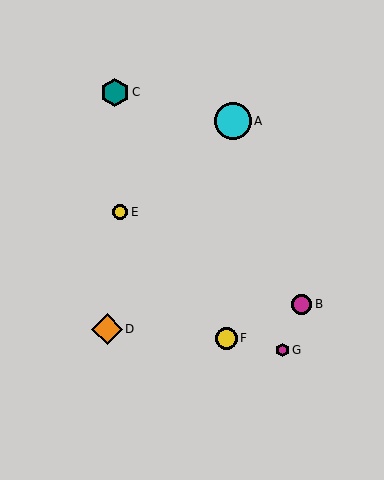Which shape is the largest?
The cyan circle (labeled A) is the largest.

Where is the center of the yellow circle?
The center of the yellow circle is at (226, 338).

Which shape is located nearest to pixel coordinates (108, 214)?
The yellow circle (labeled E) at (120, 212) is nearest to that location.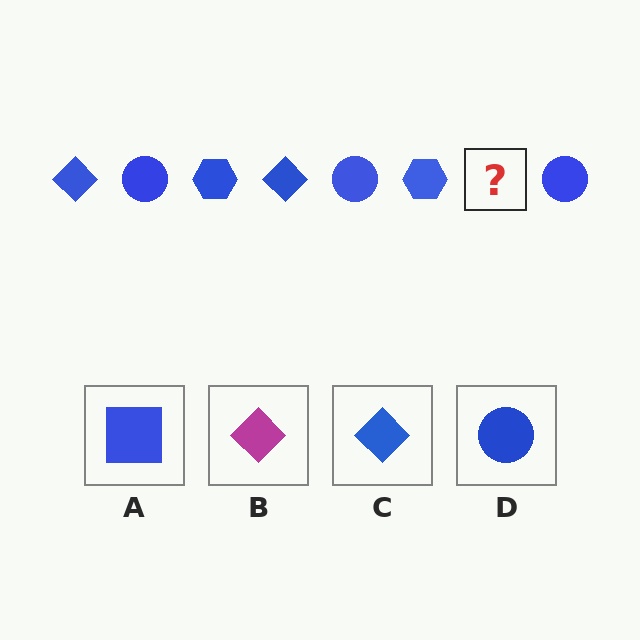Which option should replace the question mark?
Option C.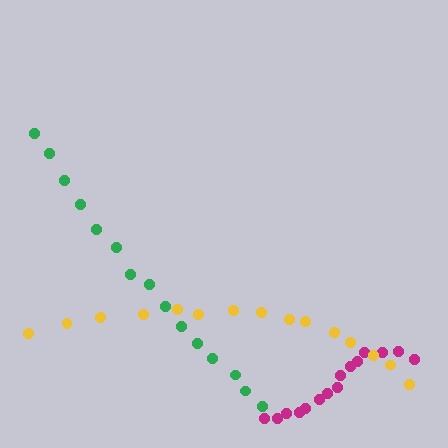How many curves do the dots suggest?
There are 3 distinct paths.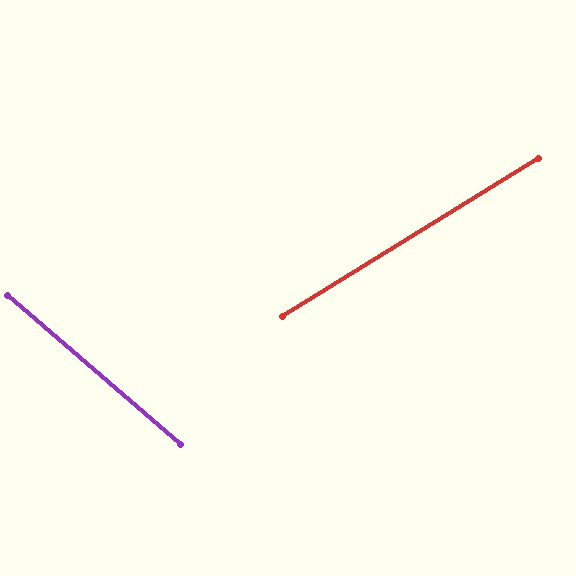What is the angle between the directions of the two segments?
Approximately 73 degrees.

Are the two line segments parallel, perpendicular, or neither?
Neither parallel nor perpendicular — they differ by about 73°.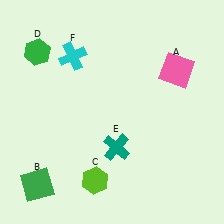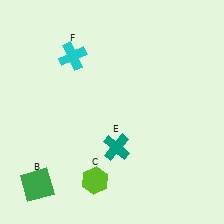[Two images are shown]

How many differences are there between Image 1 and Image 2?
There are 2 differences between the two images.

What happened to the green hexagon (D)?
The green hexagon (D) was removed in Image 2. It was in the top-left area of Image 1.